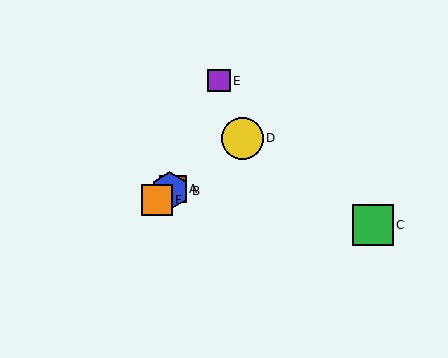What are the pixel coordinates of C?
Object C is at (373, 225).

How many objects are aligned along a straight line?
4 objects (A, B, D, F) are aligned along a straight line.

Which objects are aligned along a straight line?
Objects A, B, D, F are aligned along a straight line.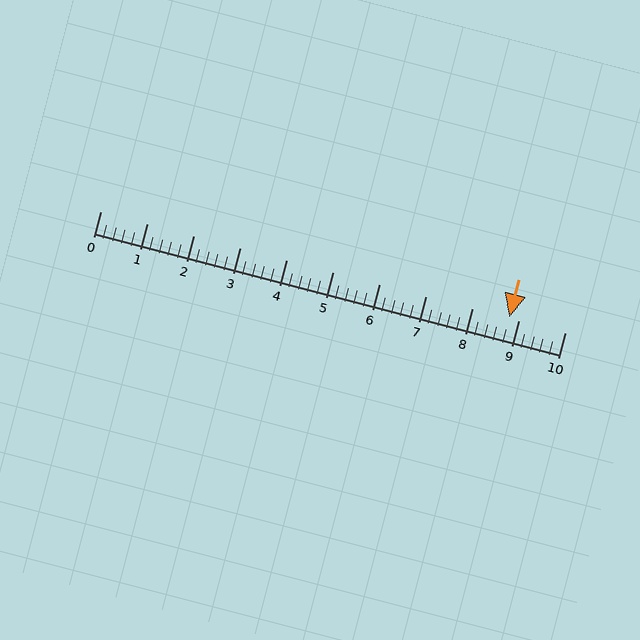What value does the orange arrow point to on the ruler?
The orange arrow points to approximately 8.8.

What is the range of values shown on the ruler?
The ruler shows values from 0 to 10.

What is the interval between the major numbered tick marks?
The major tick marks are spaced 1 units apart.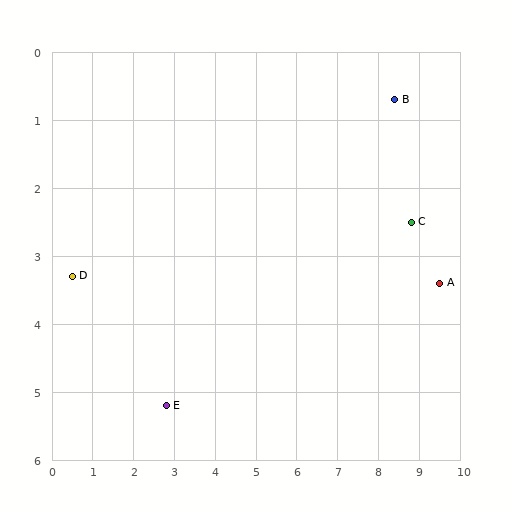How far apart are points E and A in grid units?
Points E and A are about 6.9 grid units apart.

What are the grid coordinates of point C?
Point C is at approximately (8.8, 2.5).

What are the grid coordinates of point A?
Point A is at approximately (9.5, 3.4).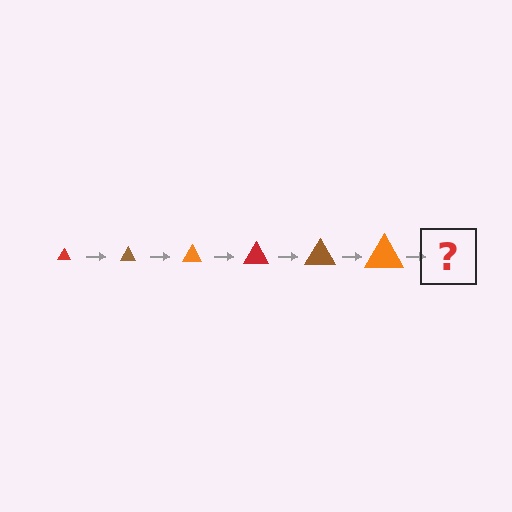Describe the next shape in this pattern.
It should be a red triangle, larger than the previous one.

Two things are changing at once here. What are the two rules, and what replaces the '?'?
The two rules are that the triangle grows larger each step and the color cycles through red, brown, and orange. The '?' should be a red triangle, larger than the previous one.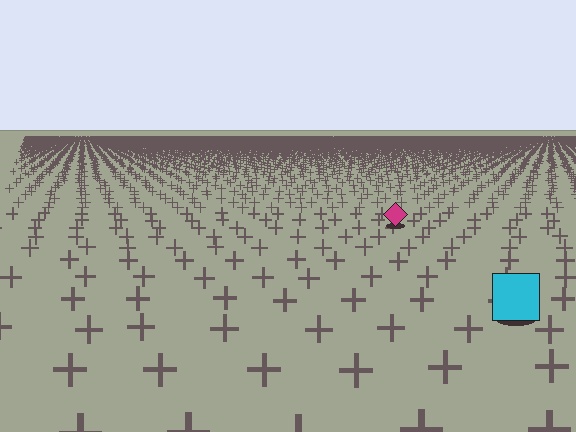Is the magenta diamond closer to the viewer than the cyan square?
No. The cyan square is closer — you can tell from the texture gradient: the ground texture is coarser near it.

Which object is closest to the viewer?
The cyan square is closest. The texture marks near it are larger and more spread out.